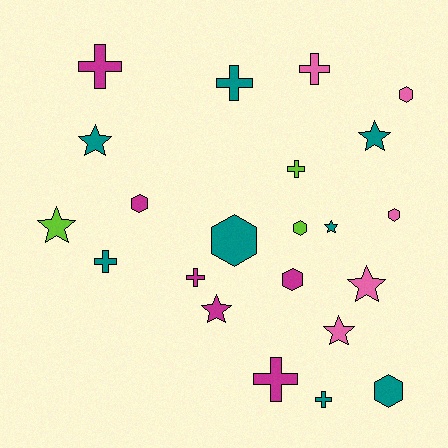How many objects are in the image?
There are 22 objects.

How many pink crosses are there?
There is 1 pink cross.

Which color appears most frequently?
Teal, with 8 objects.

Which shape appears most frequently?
Cross, with 8 objects.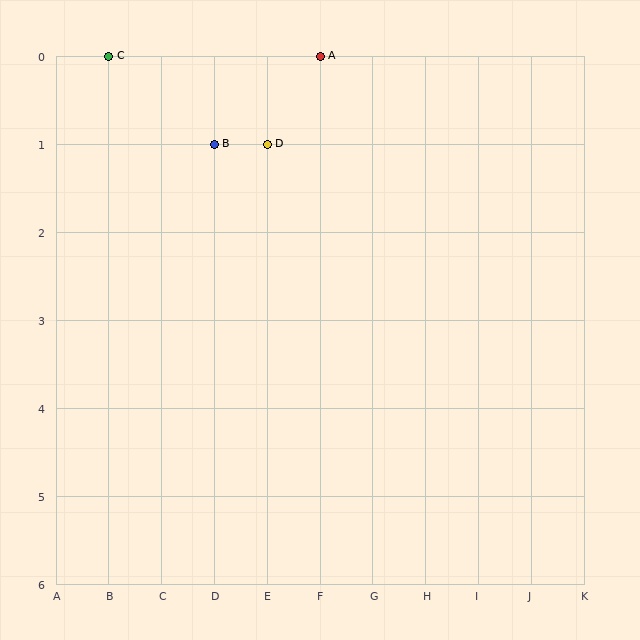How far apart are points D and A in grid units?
Points D and A are 1 column and 1 row apart (about 1.4 grid units diagonally).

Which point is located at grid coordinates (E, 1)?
Point D is at (E, 1).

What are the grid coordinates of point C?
Point C is at grid coordinates (B, 0).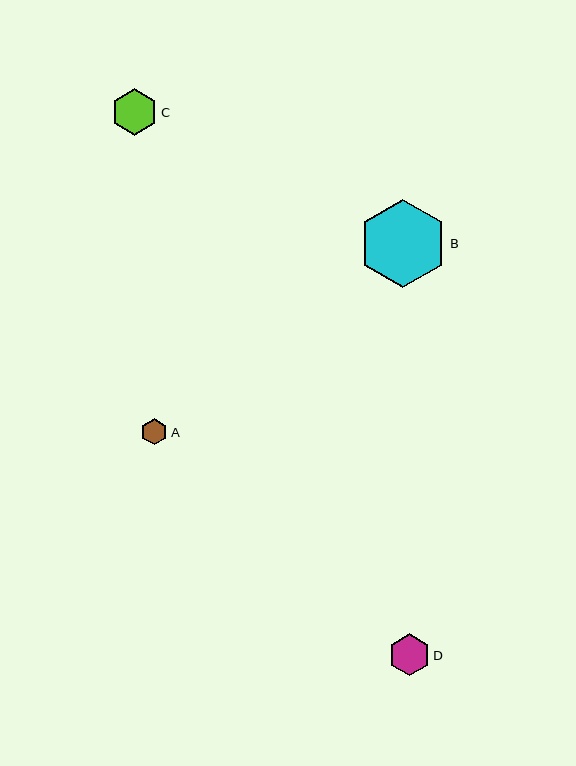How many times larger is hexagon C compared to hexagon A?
Hexagon C is approximately 1.7 times the size of hexagon A.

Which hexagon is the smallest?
Hexagon A is the smallest with a size of approximately 27 pixels.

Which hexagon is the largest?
Hexagon B is the largest with a size of approximately 88 pixels.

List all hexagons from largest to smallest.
From largest to smallest: B, C, D, A.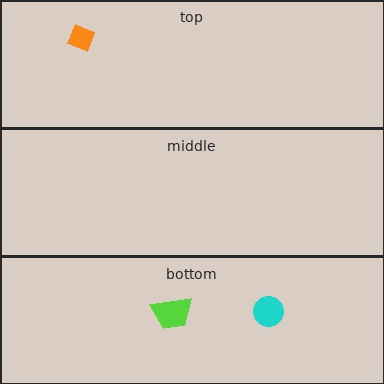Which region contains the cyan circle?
The bottom region.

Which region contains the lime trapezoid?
The bottom region.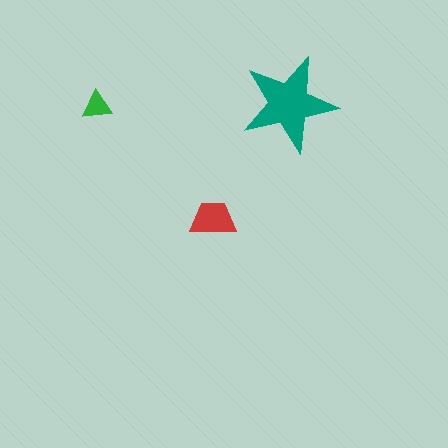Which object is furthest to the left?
The green triangle is leftmost.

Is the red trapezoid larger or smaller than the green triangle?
Larger.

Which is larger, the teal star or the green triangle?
The teal star.